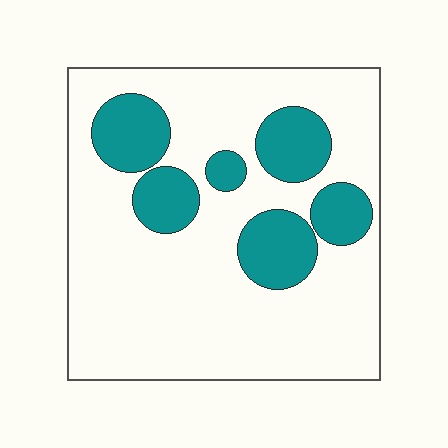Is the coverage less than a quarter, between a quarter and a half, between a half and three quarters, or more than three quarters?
Less than a quarter.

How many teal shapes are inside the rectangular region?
6.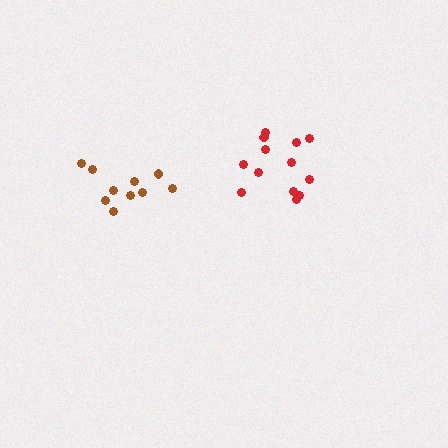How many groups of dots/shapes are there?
There are 2 groups.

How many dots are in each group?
Group 1: 13 dots, Group 2: 10 dots (23 total).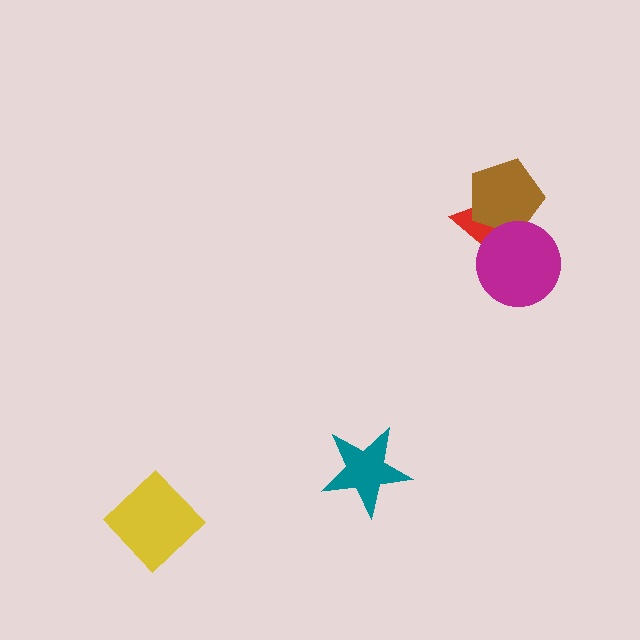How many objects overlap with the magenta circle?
2 objects overlap with the magenta circle.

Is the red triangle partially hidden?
Yes, it is partially covered by another shape.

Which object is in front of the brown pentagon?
The magenta circle is in front of the brown pentagon.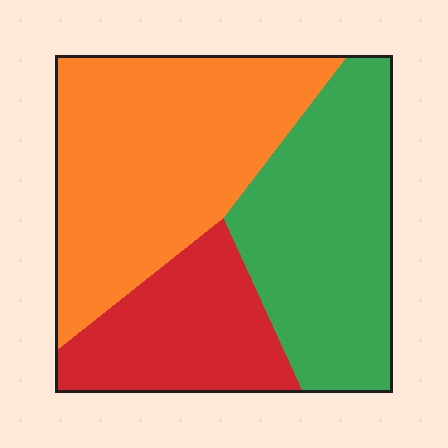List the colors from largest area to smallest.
From largest to smallest: orange, green, red.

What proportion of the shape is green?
Green takes up about one third (1/3) of the shape.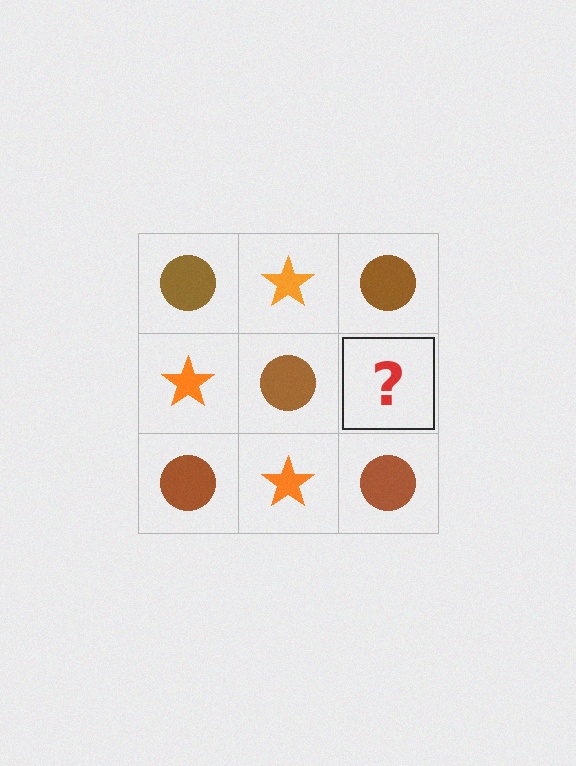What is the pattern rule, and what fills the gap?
The rule is that it alternates brown circle and orange star in a checkerboard pattern. The gap should be filled with an orange star.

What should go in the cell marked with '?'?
The missing cell should contain an orange star.